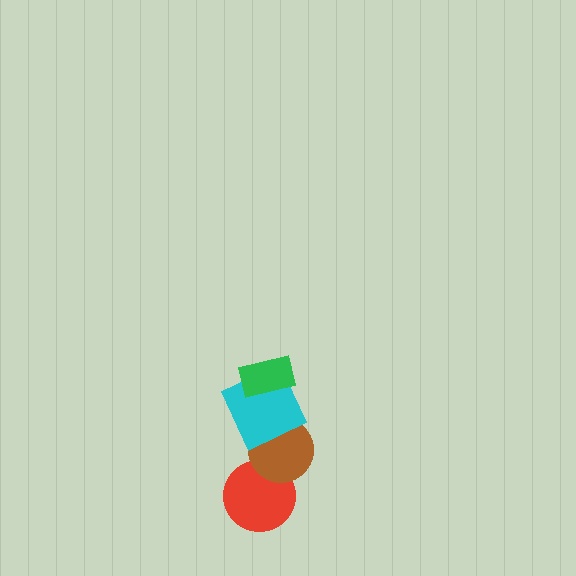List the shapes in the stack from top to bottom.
From top to bottom: the green rectangle, the cyan square, the brown circle, the red circle.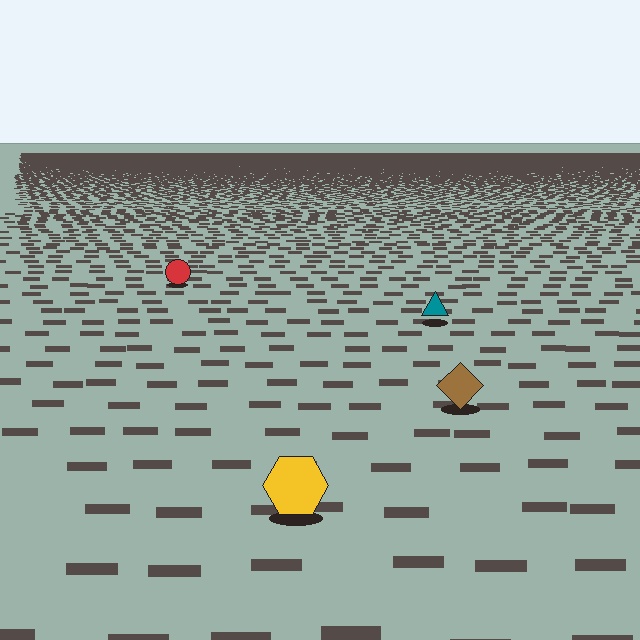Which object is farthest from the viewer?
The red circle is farthest from the viewer. It appears smaller and the ground texture around it is denser.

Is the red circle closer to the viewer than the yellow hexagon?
No. The yellow hexagon is closer — you can tell from the texture gradient: the ground texture is coarser near it.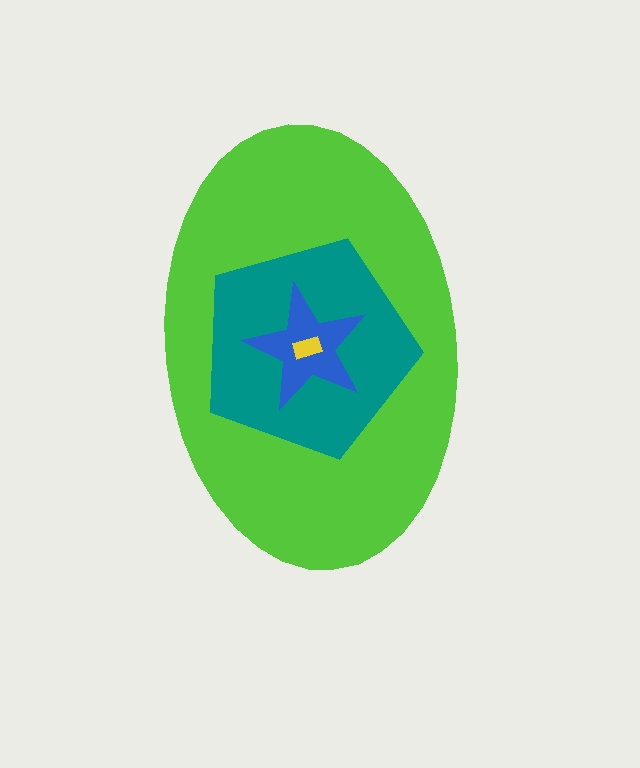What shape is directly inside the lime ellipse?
The teal pentagon.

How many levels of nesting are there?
4.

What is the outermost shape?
The lime ellipse.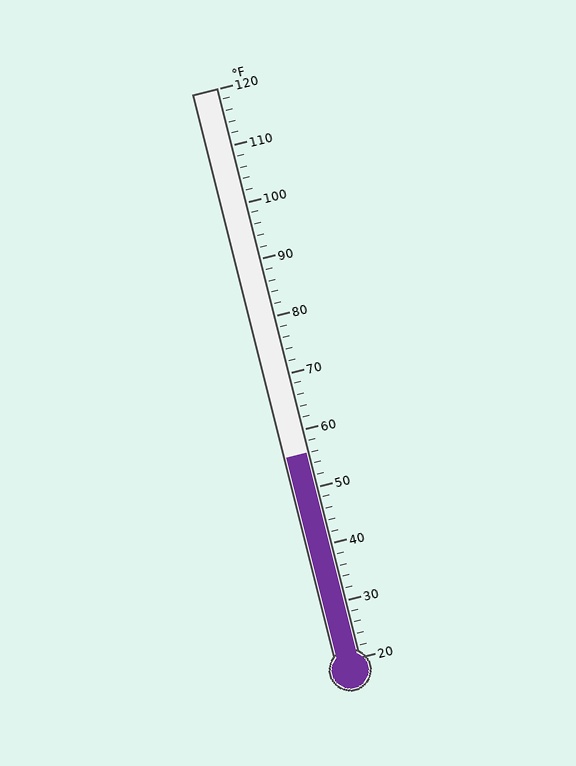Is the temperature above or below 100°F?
The temperature is below 100°F.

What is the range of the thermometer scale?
The thermometer scale ranges from 20°F to 120°F.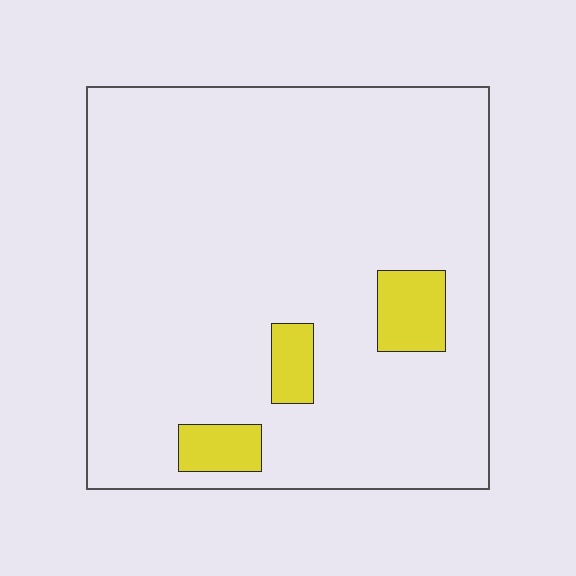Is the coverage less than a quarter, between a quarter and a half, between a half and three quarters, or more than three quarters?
Less than a quarter.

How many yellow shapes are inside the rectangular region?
3.